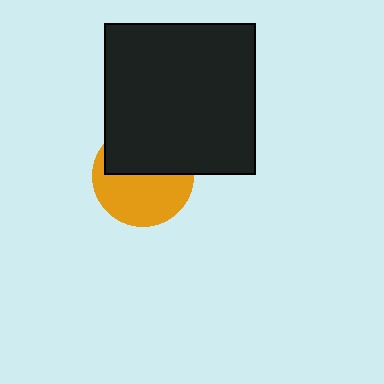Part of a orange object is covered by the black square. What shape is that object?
It is a circle.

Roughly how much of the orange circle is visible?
About half of it is visible (roughly 54%).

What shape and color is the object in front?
The object in front is a black square.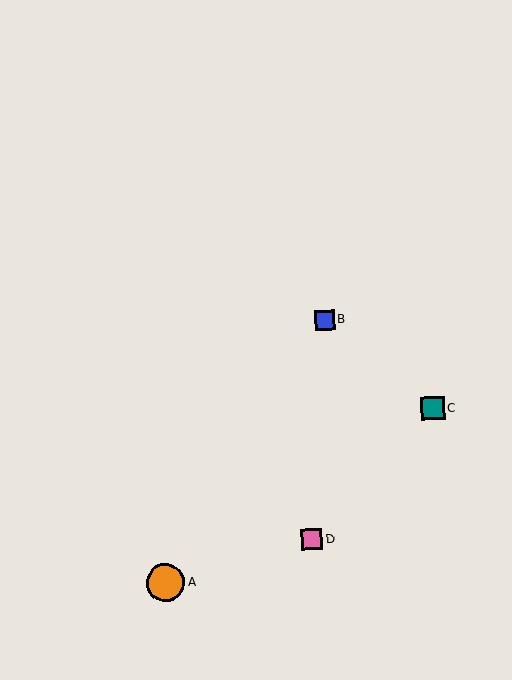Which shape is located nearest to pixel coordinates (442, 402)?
The teal square (labeled C) at (433, 408) is nearest to that location.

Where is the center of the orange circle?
The center of the orange circle is at (166, 583).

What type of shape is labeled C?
Shape C is a teal square.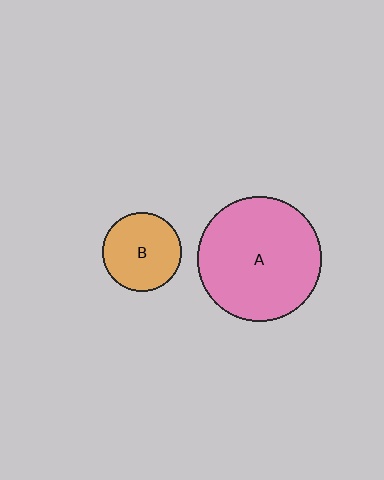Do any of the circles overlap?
No, none of the circles overlap.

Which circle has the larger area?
Circle A (pink).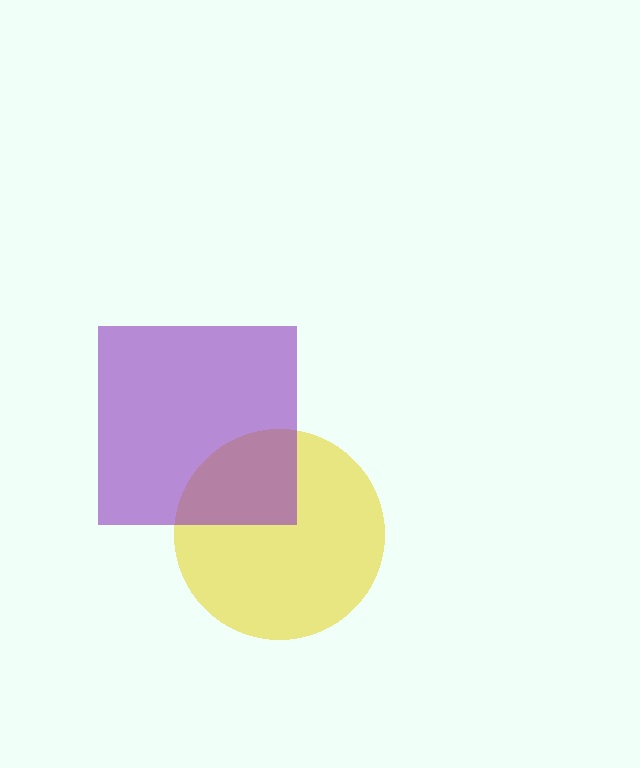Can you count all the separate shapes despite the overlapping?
Yes, there are 2 separate shapes.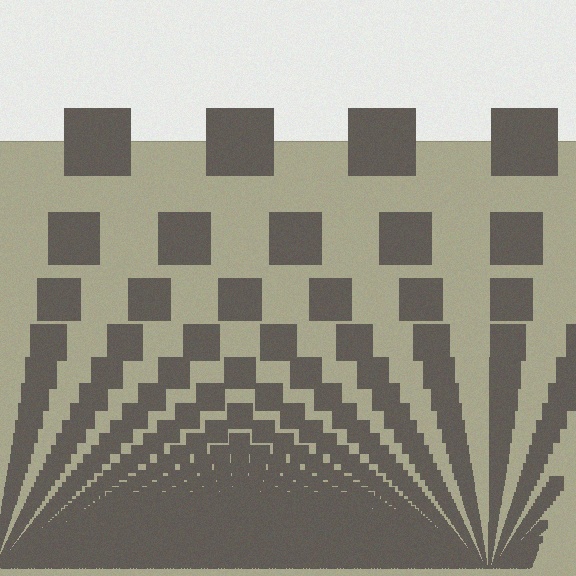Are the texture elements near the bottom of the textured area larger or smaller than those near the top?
Smaller. The gradient is inverted — elements near the bottom are smaller and denser.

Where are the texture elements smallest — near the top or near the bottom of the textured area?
Near the bottom.